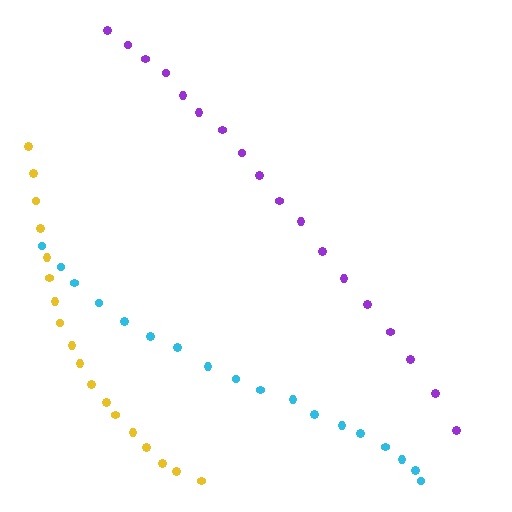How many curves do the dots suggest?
There are 3 distinct paths.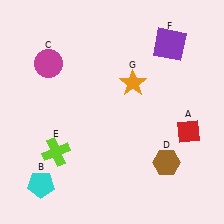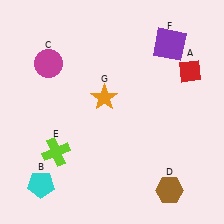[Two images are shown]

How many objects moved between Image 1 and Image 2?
3 objects moved between the two images.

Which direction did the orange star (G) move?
The orange star (G) moved left.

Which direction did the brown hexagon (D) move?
The brown hexagon (D) moved down.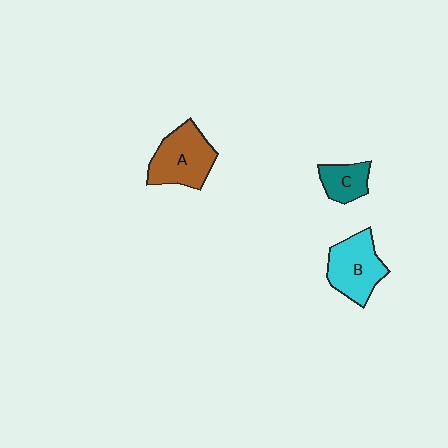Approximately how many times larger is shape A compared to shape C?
Approximately 1.9 times.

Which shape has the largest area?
Shape A (brown).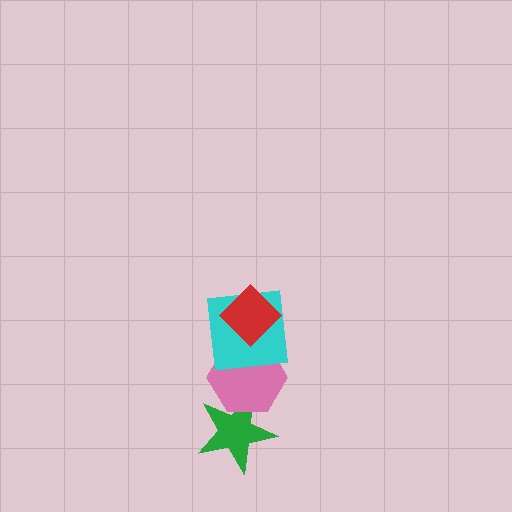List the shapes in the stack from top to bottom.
From top to bottom: the red diamond, the cyan square, the pink hexagon, the green star.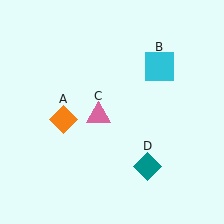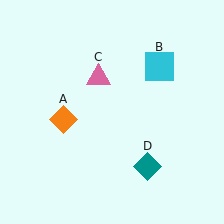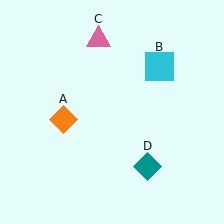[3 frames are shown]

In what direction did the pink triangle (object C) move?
The pink triangle (object C) moved up.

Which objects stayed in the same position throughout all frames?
Orange diamond (object A) and cyan square (object B) and teal diamond (object D) remained stationary.